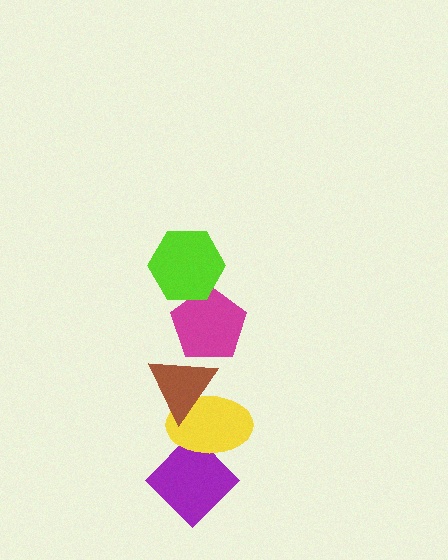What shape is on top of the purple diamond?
The yellow ellipse is on top of the purple diamond.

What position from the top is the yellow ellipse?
The yellow ellipse is 4th from the top.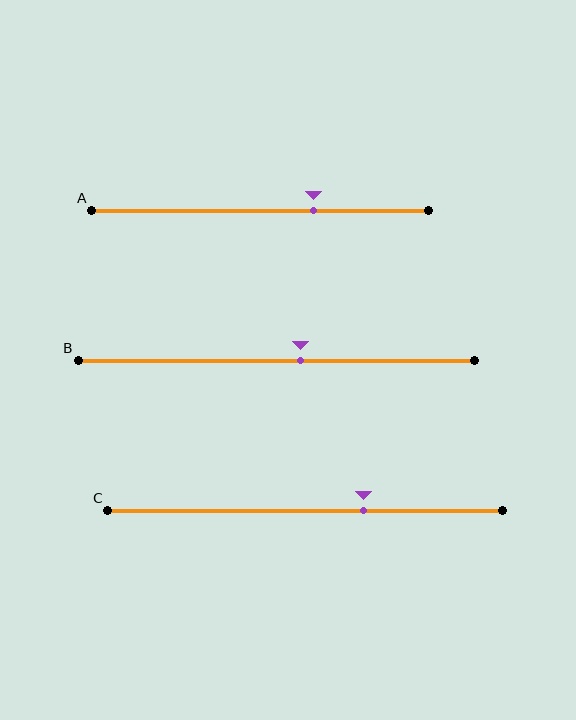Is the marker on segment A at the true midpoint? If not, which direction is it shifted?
No, the marker on segment A is shifted to the right by about 16% of the segment length.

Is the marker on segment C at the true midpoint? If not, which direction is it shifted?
No, the marker on segment C is shifted to the right by about 15% of the segment length.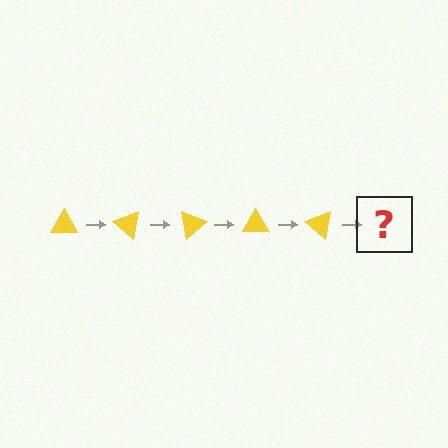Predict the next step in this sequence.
The next step is a yellow triangle rotated 200 degrees.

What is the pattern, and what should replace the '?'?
The pattern is that the triangle rotates 40 degrees each step. The '?' should be a yellow triangle rotated 200 degrees.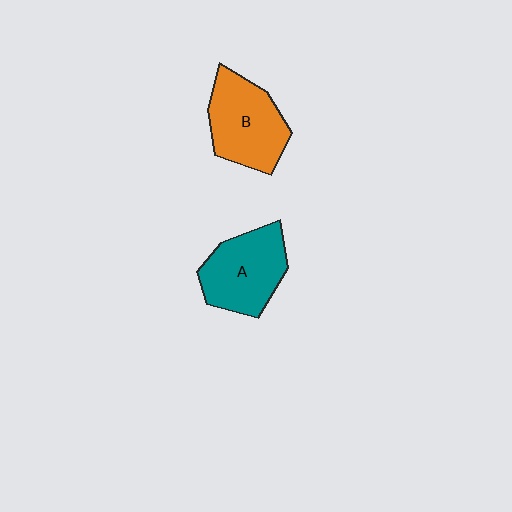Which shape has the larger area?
Shape B (orange).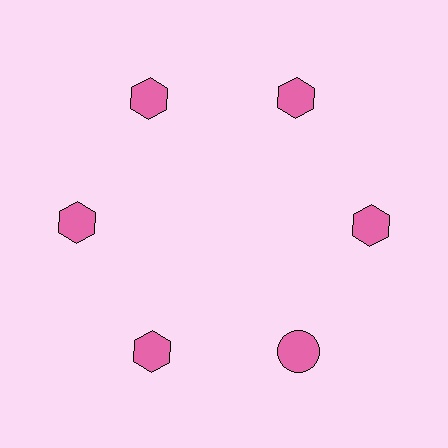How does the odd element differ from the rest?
It has a different shape: circle instead of hexagon.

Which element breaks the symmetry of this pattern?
The pink circle at roughly the 5 o'clock position breaks the symmetry. All other shapes are pink hexagons.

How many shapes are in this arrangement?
There are 6 shapes arranged in a ring pattern.